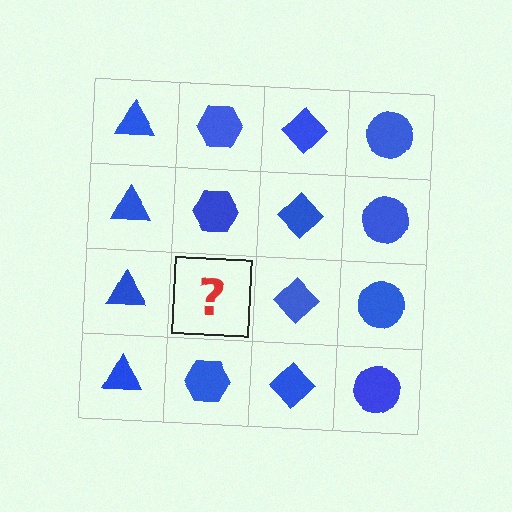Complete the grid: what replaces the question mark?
The question mark should be replaced with a blue hexagon.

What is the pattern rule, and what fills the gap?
The rule is that each column has a consistent shape. The gap should be filled with a blue hexagon.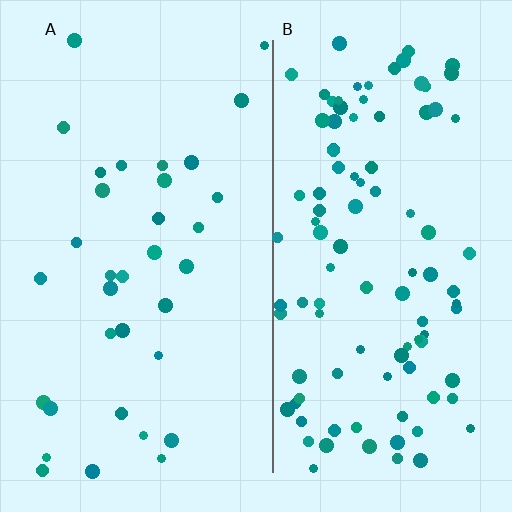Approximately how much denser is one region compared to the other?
Approximately 3.0× — region B over region A.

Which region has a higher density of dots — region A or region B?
B (the right).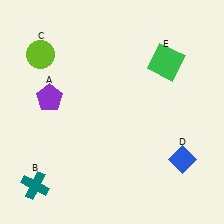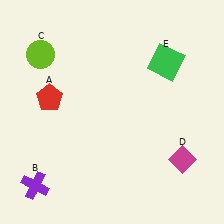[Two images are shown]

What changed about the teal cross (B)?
In Image 1, B is teal. In Image 2, it changed to purple.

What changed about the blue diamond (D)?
In Image 1, D is blue. In Image 2, it changed to magenta.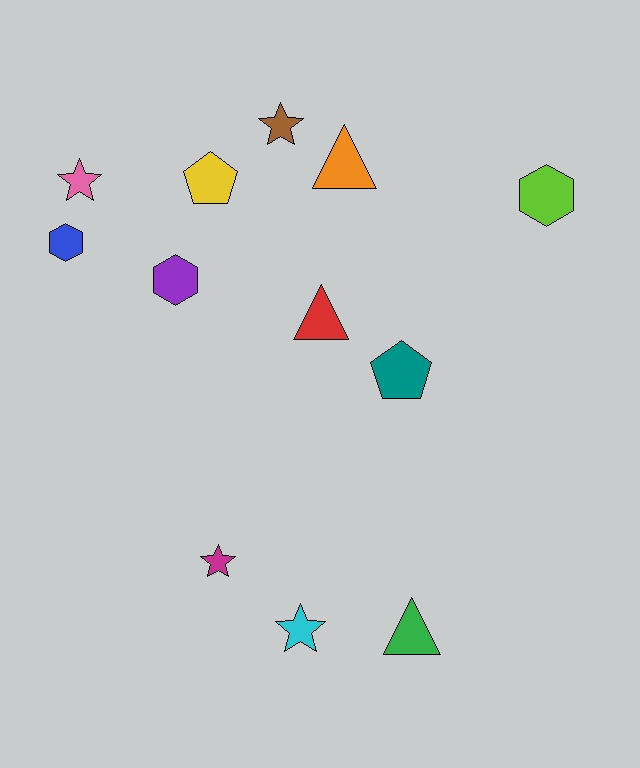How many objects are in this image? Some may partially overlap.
There are 12 objects.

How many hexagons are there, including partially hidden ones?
There are 3 hexagons.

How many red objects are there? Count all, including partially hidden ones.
There is 1 red object.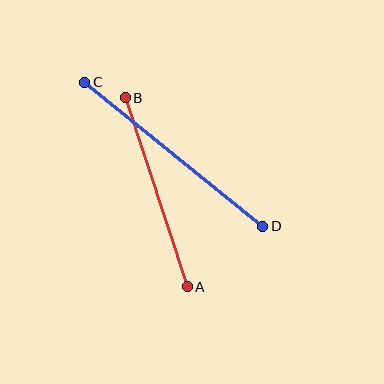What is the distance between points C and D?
The distance is approximately 228 pixels.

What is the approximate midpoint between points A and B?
The midpoint is at approximately (156, 192) pixels.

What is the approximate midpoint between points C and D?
The midpoint is at approximately (174, 154) pixels.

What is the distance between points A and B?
The distance is approximately 199 pixels.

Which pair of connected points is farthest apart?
Points C and D are farthest apart.